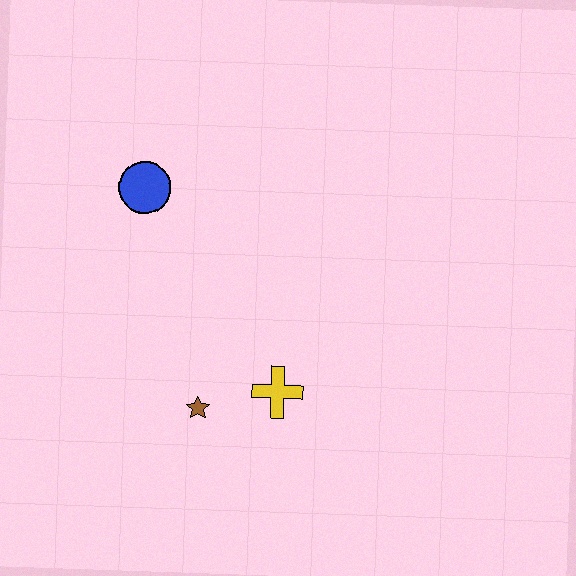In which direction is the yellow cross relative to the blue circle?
The yellow cross is below the blue circle.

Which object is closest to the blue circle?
The brown star is closest to the blue circle.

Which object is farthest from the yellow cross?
The blue circle is farthest from the yellow cross.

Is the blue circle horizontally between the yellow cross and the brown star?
No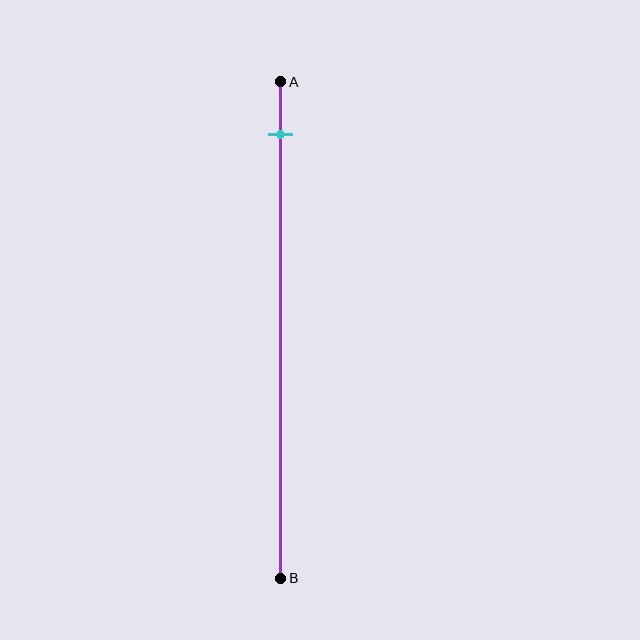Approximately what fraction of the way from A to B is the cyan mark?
The cyan mark is approximately 10% of the way from A to B.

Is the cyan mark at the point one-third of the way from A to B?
No, the mark is at about 10% from A, not at the 33% one-third point.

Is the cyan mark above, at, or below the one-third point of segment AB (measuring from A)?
The cyan mark is above the one-third point of segment AB.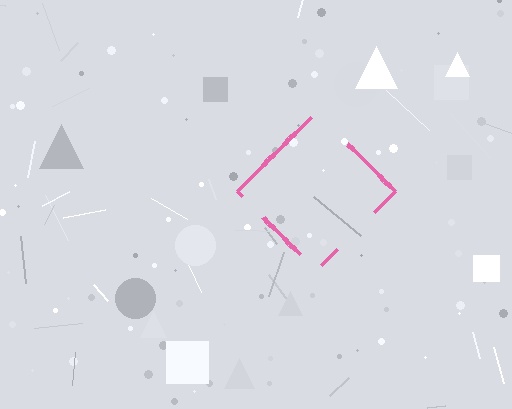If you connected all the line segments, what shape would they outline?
They would outline a diamond.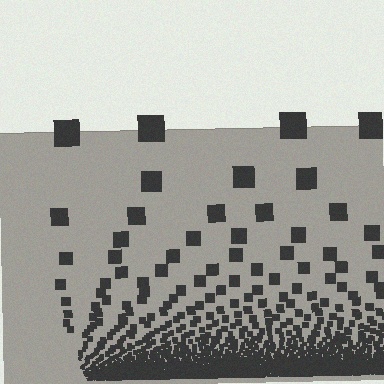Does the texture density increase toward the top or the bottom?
Density increases toward the bottom.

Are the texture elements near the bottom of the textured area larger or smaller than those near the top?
Smaller. The gradient is inverted — elements near the bottom are smaller and denser.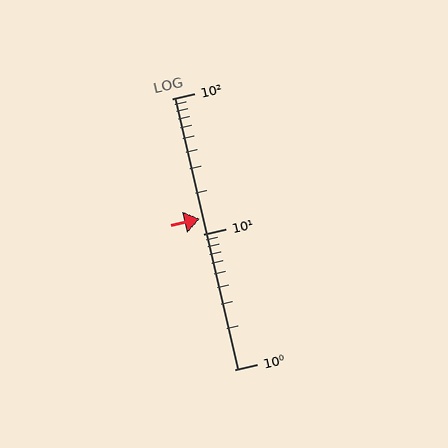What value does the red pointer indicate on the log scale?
The pointer indicates approximately 13.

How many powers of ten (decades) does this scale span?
The scale spans 2 decades, from 1 to 100.